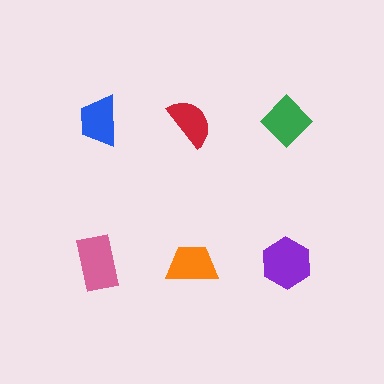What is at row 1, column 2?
A red semicircle.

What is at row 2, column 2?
An orange trapezoid.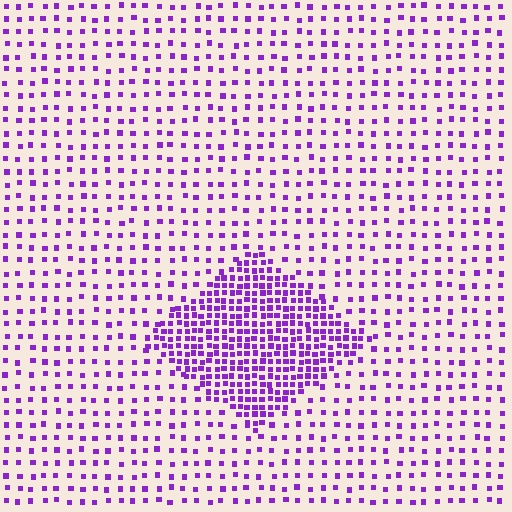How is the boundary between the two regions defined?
The boundary is defined by a change in element density (approximately 2.8x ratio). All elements are the same color, size, and shape.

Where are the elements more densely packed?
The elements are more densely packed inside the diamond boundary.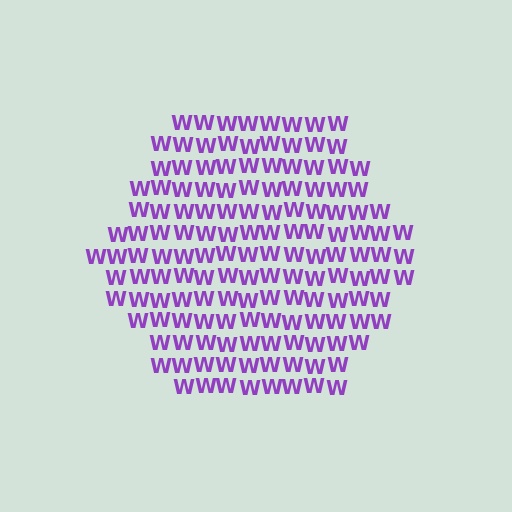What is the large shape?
The large shape is a hexagon.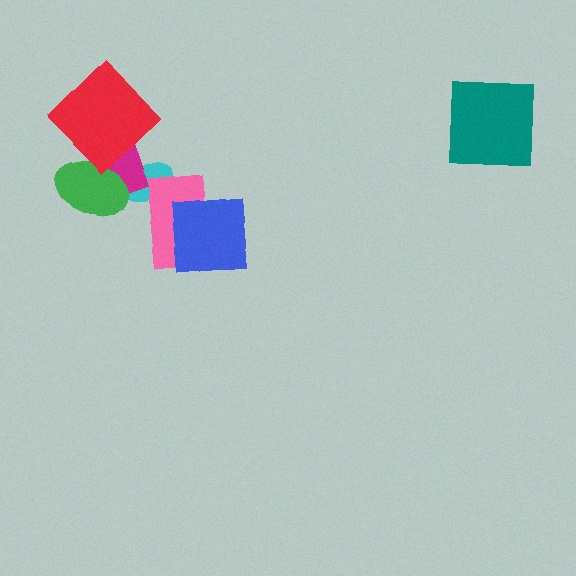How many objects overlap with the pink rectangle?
2 objects overlap with the pink rectangle.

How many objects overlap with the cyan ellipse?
3 objects overlap with the cyan ellipse.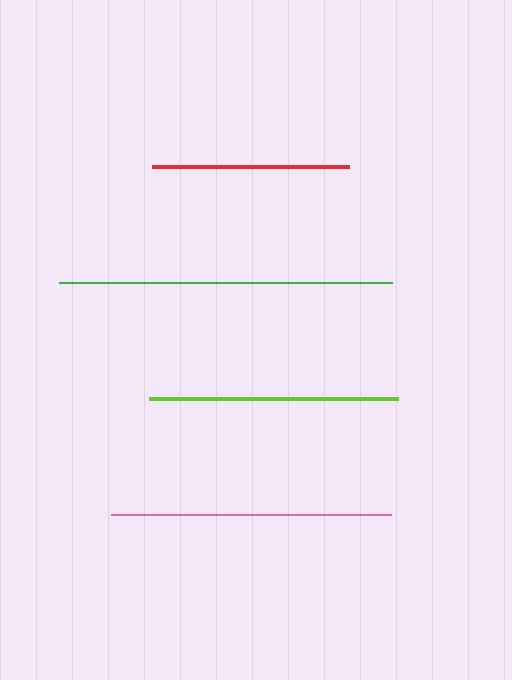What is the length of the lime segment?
The lime segment is approximately 249 pixels long.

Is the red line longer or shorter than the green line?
The green line is longer than the red line.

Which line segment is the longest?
The green line is the longest at approximately 333 pixels.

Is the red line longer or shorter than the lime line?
The lime line is longer than the red line.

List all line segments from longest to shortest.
From longest to shortest: green, pink, lime, red.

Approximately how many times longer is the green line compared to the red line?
The green line is approximately 1.7 times the length of the red line.